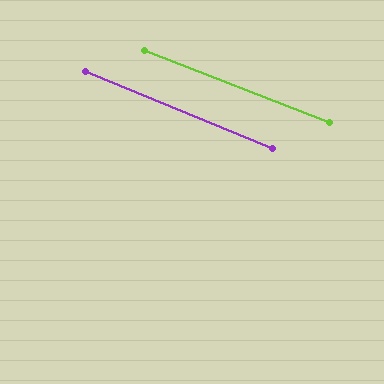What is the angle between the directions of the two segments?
Approximately 1 degree.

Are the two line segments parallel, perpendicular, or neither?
Parallel — their directions differ by only 1.0°.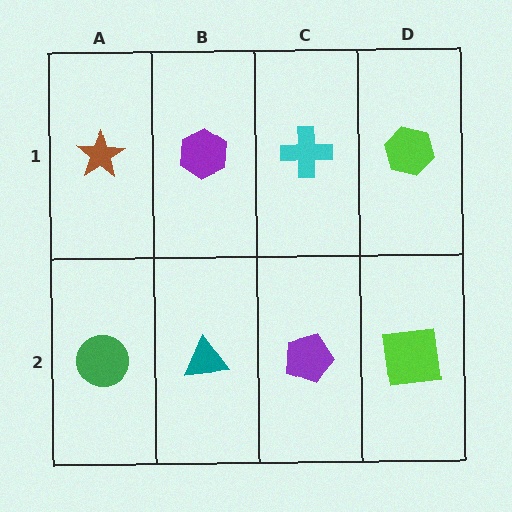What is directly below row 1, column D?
A lime square.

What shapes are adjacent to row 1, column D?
A lime square (row 2, column D), a cyan cross (row 1, column C).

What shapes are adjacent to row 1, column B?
A teal triangle (row 2, column B), a brown star (row 1, column A), a cyan cross (row 1, column C).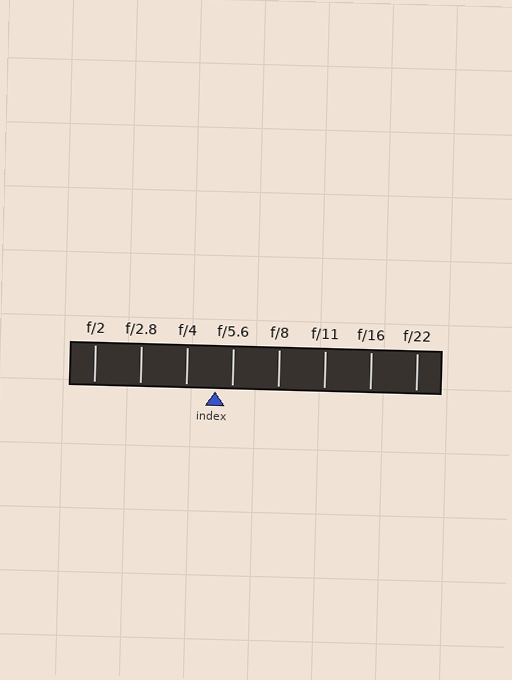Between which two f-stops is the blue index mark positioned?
The index mark is between f/4 and f/5.6.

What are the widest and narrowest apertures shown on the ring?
The widest aperture shown is f/2 and the narrowest is f/22.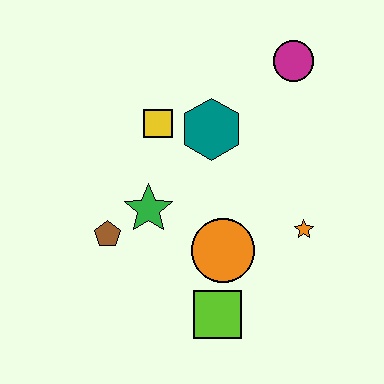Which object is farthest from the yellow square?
The lime square is farthest from the yellow square.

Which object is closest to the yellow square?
The teal hexagon is closest to the yellow square.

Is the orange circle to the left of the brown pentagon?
No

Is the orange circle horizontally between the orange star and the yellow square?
Yes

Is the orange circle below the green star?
Yes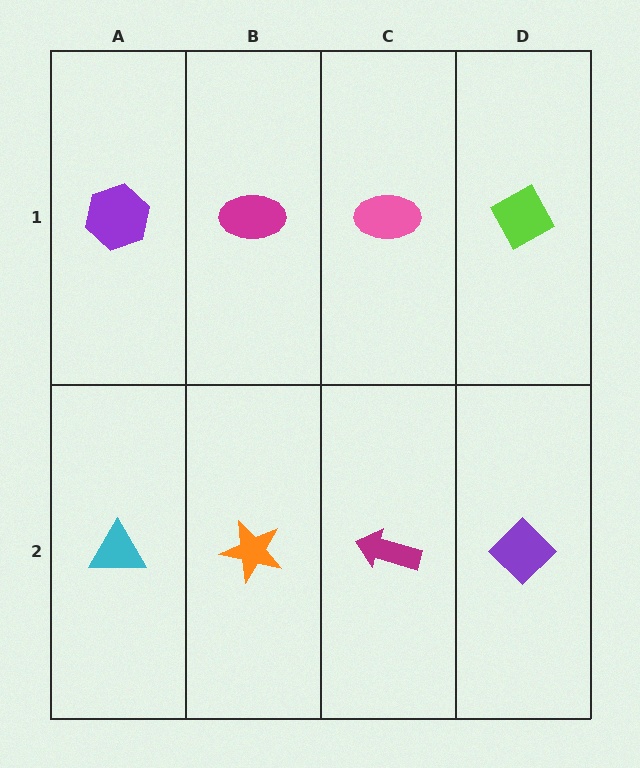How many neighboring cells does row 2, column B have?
3.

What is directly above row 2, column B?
A magenta ellipse.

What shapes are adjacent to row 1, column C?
A magenta arrow (row 2, column C), a magenta ellipse (row 1, column B), a lime diamond (row 1, column D).